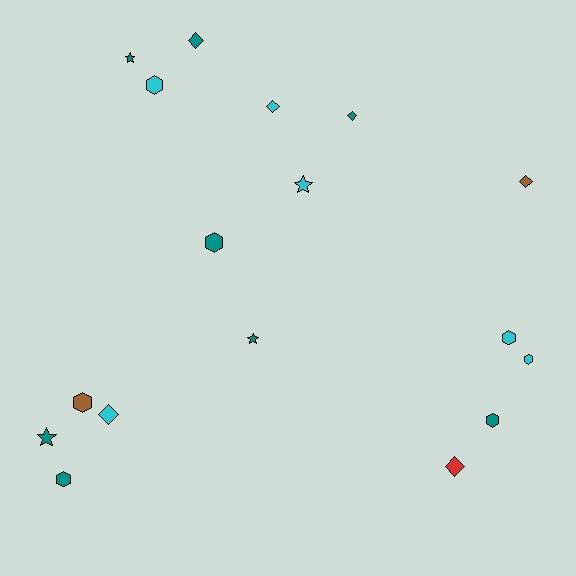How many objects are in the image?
There are 17 objects.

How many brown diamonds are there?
There is 1 brown diamond.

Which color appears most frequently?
Teal, with 8 objects.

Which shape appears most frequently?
Hexagon, with 7 objects.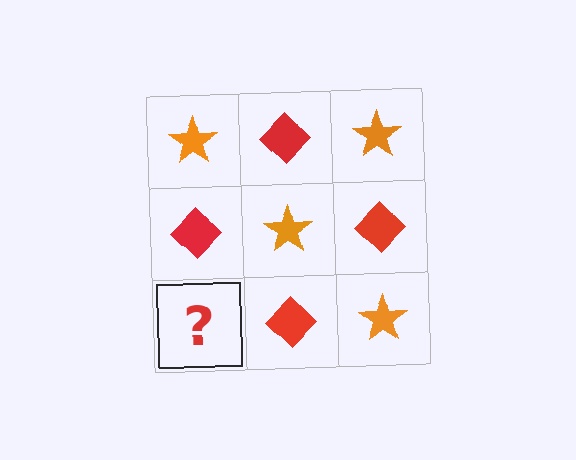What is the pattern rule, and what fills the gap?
The rule is that it alternates orange star and red diamond in a checkerboard pattern. The gap should be filled with an orange star.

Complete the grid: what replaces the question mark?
The question mark should be replaced with an orange star.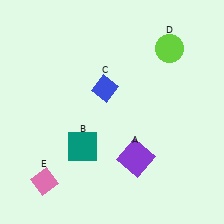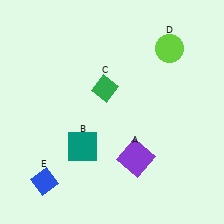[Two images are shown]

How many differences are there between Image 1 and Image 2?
There are 2 differences between the two images.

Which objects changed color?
C changed from blue to green. E changed from pink to blue.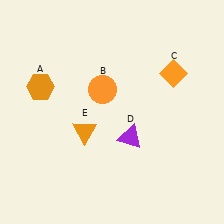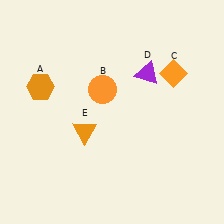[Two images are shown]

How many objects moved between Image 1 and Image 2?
1 object moved between the two images.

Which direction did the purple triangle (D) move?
The purple triangle (D) moved up.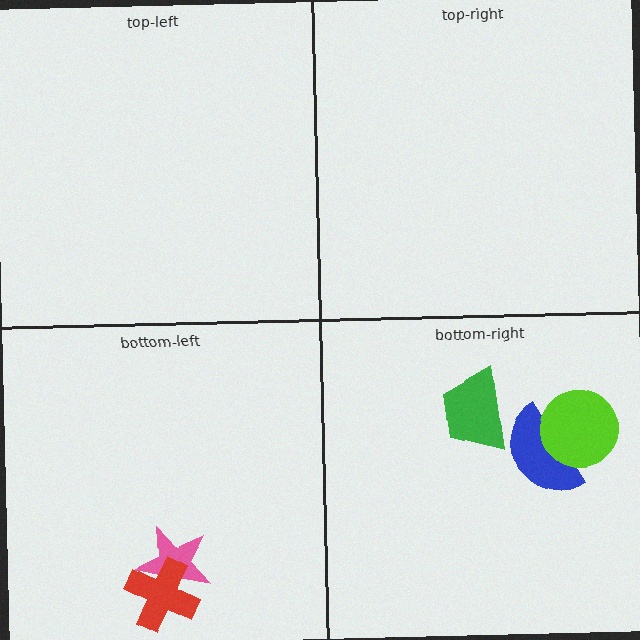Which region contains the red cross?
The bottom-left region.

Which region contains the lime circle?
The bottom-right region.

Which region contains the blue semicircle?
The bottom-right region.